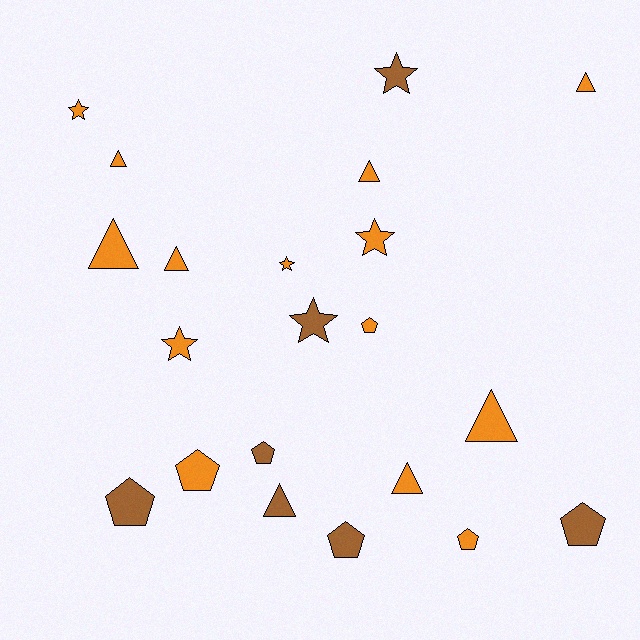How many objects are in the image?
There are 21 objects.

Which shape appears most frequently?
Triangle, with 8 objects.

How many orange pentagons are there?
There are 3 orange pentagons.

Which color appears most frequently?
Orange, with 14 objects.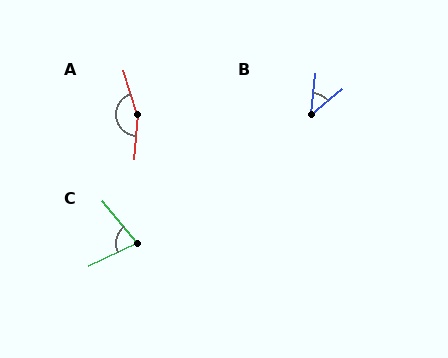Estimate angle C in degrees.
Approximately 76 degrees.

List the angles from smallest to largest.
B (44°), C (76°), A (159°).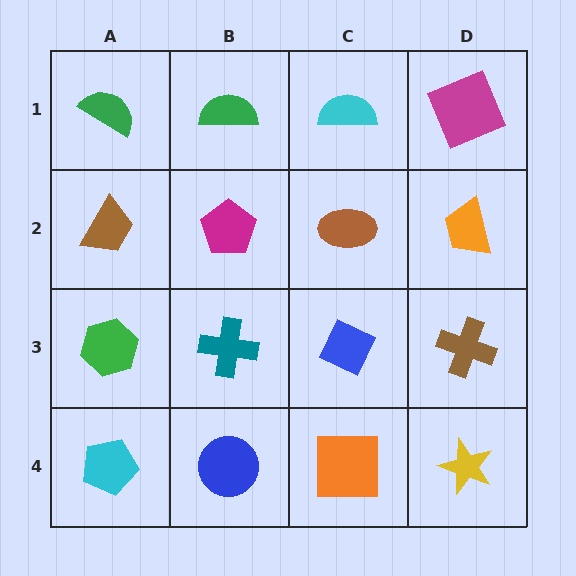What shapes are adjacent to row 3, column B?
A magenta pentagon (row 2, column B), a blue circle (row 4, column B), a green hexagon (row 3, column A), a blue diamond (row 3, column C).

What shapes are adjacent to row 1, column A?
A brown trapezoid (row 2, column A), a green semicircle (row 1, column B).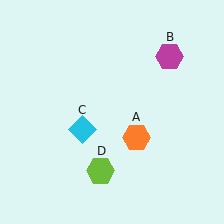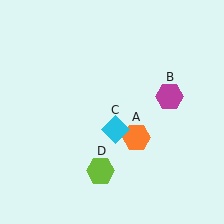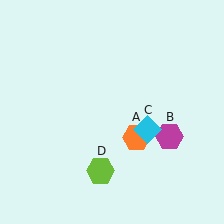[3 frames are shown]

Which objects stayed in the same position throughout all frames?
Orange hexagon (object A) and lime hexagon (object D) remained stationary.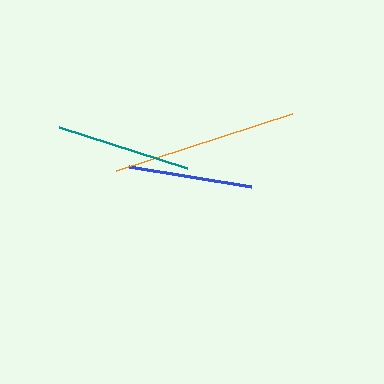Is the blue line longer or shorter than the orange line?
The orange line is longer than the blue line.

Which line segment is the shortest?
The blue line is the shortest at approximately 124 pixels.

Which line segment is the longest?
The orange line is the longest at approximately 185 pixels.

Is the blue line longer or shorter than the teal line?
The teal line is longer than the blue line.